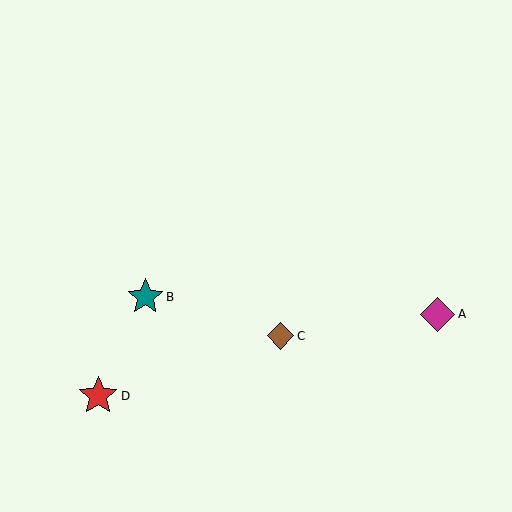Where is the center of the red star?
The center of the red star is at (98, 396).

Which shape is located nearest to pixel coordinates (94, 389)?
The red star (labeled D) at (98, 396) is nearest to that location.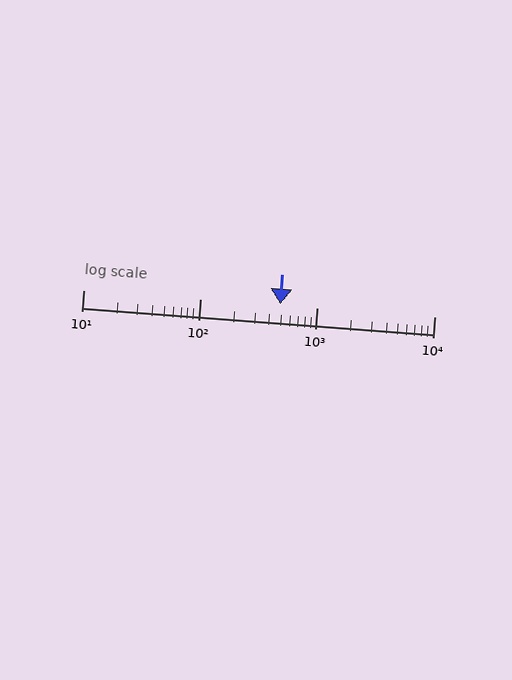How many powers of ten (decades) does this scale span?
The scale spans 3 decades, from 10 to 10000.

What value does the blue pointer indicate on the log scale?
The pointer indicates approximately 480.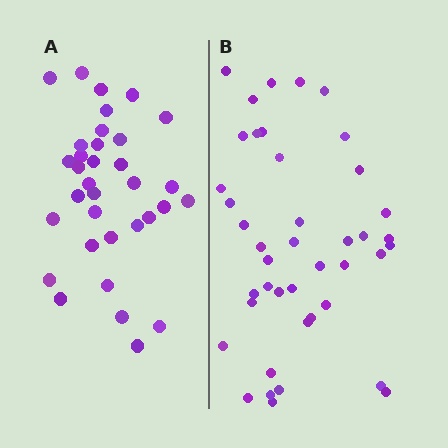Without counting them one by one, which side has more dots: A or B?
Region B (the right region) has more dots.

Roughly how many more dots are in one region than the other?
Region B has roughly 8 or so more dots than region A.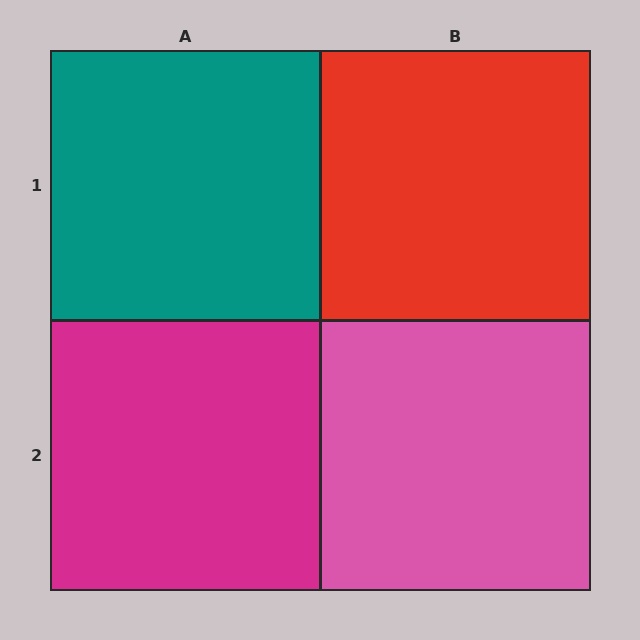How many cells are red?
1 cell is red.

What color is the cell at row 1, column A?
Teal.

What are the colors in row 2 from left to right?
Magenta, pink.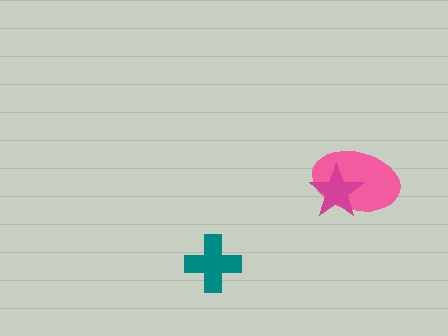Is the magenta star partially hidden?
No, no other shape covers it.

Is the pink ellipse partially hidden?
Yes, it is partially covered by another shape.